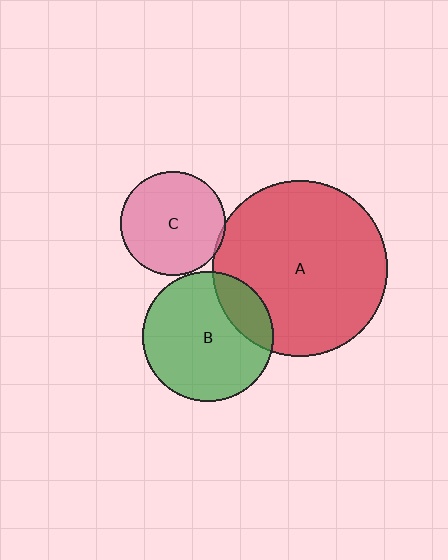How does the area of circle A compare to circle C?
Approximately 2.8 times.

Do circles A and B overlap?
Yes.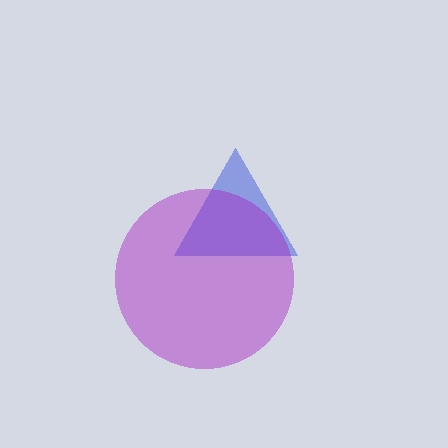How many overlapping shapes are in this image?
There are 2 overlapping shapes in the image.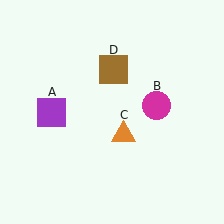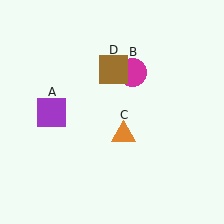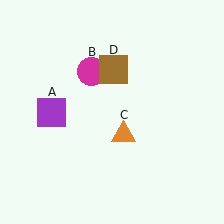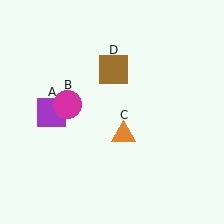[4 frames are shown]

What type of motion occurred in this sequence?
The magenta circle (object B) rotated counterclockwise around the center of the scene.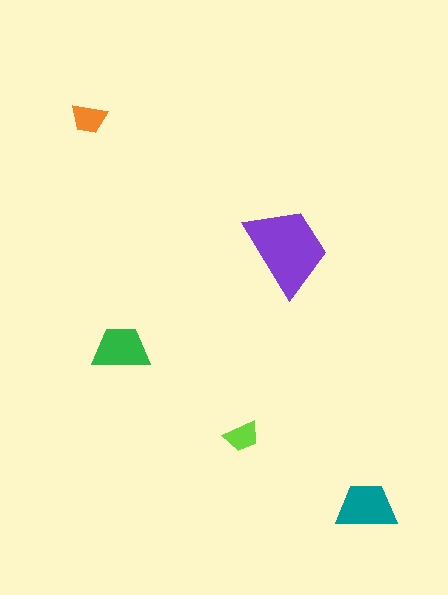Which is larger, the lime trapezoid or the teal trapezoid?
The teal one.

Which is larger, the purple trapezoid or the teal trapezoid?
The purple one.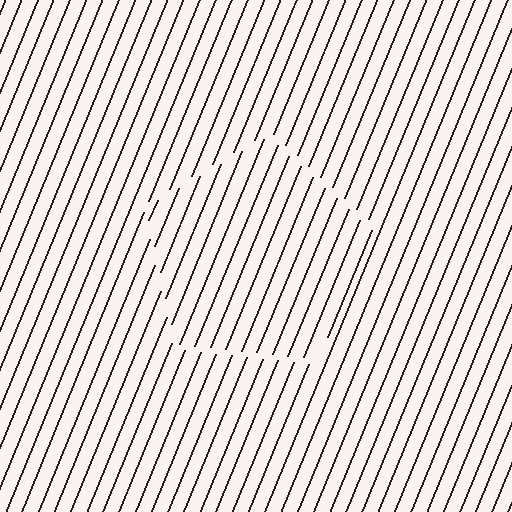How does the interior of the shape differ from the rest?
The interior of the shape contains the same grating, shifted by half a period — the contour is defined by the phase discontinuity where line-ends from the inner and outer gratings abut.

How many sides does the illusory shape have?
5 sides — the line-ends trace a pentagon.